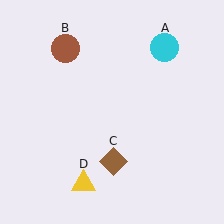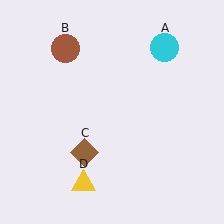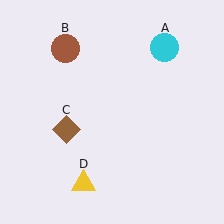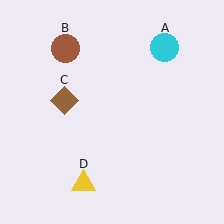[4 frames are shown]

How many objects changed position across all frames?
1 object changed position: brown diamond (object C).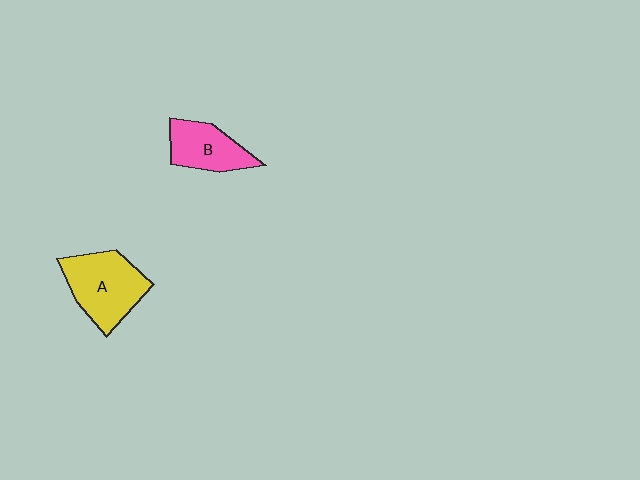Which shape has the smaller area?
Shape B (pink).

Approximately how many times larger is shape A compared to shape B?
Approximately 1.4 times.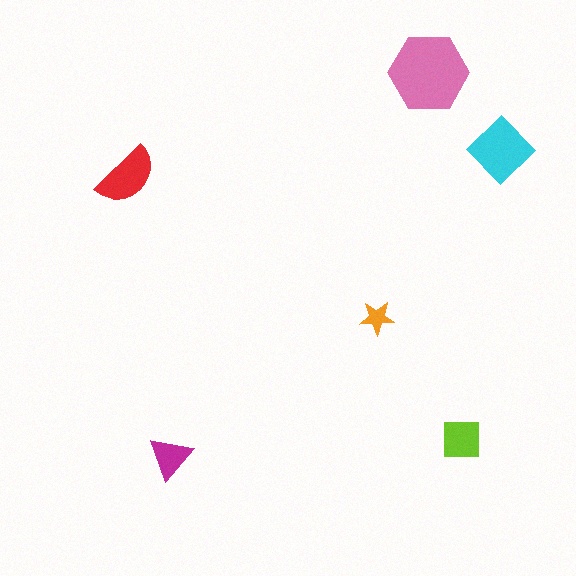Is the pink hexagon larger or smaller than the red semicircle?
Larger.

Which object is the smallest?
The orange star.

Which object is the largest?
The pink hexagon.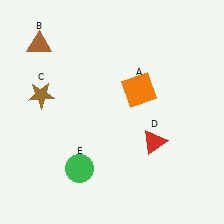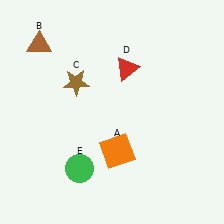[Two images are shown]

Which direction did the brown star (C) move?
The brown star (C) moved right.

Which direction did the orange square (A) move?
The orange square (A) moved down.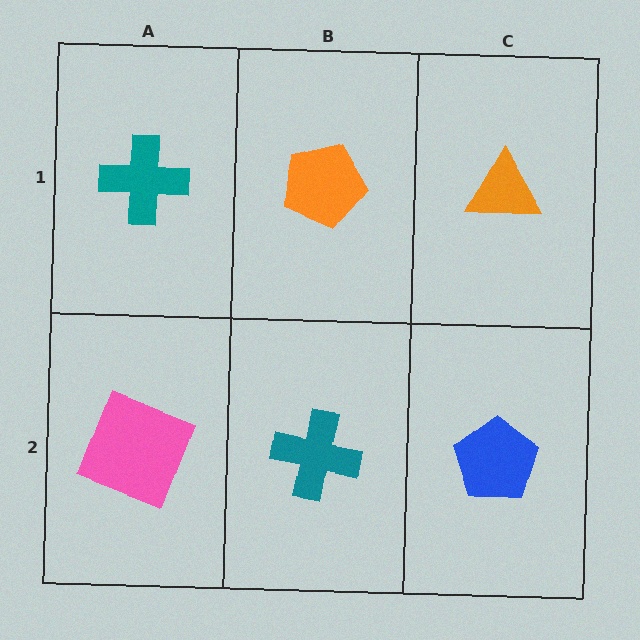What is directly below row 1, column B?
A teal cross.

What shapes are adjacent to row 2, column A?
A teal cross (row 1, column A), a teal cross (row 2, column B).